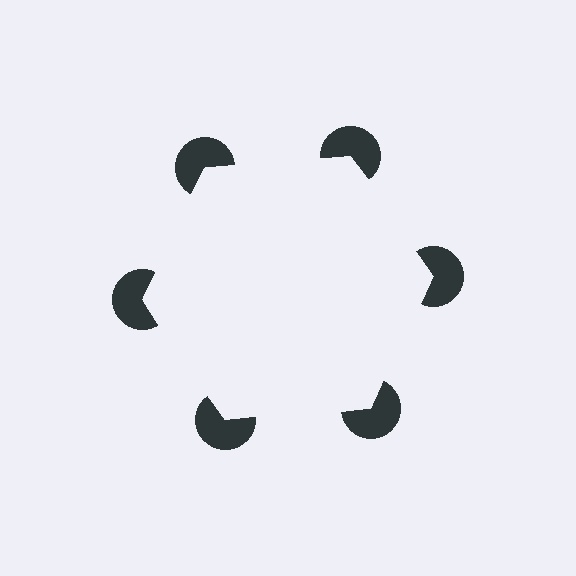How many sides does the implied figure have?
6 sides.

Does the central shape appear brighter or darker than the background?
It typically appears slightly brighter than the background, even though no actual brightness change is drawn.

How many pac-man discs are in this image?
There are 6 — one at each vertex of the illusory hexagon.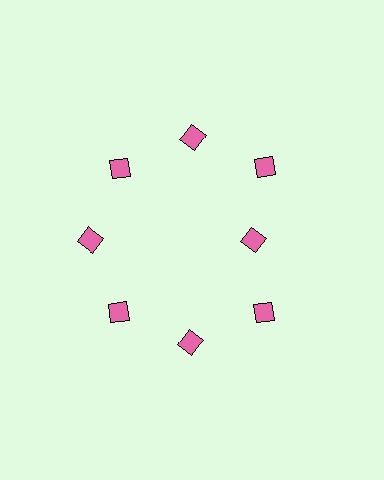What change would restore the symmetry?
The symmetry would be restored by moving it outward, back onto the ring so that all 8 diamonds sit at equal angles and equal distance from the center.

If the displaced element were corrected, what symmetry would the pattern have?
It would have 8-fold rotational symmetry — the pattern would map onto itself every 45 degrees.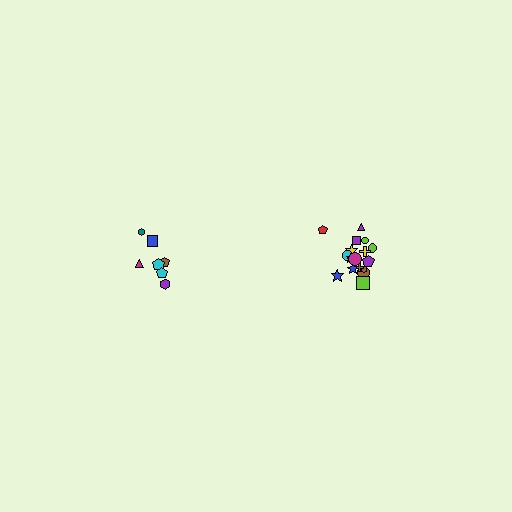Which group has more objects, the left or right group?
The right group.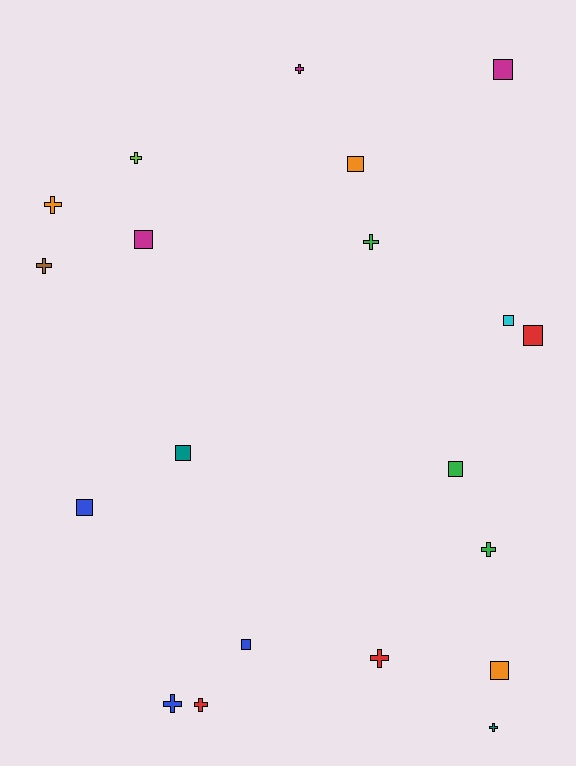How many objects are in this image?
There are 20 objects.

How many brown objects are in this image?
There is 1 brown object.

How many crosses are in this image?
There are 10 crosses.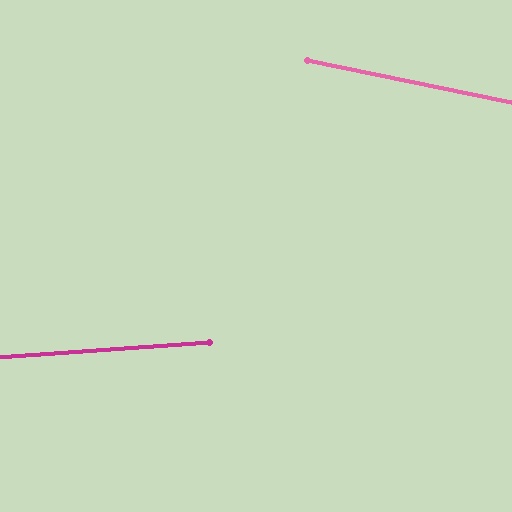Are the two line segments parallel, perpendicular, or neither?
Neither parallel nor perpendicular — they differ by about 16°.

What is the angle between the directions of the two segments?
Approximately 16 degrees.